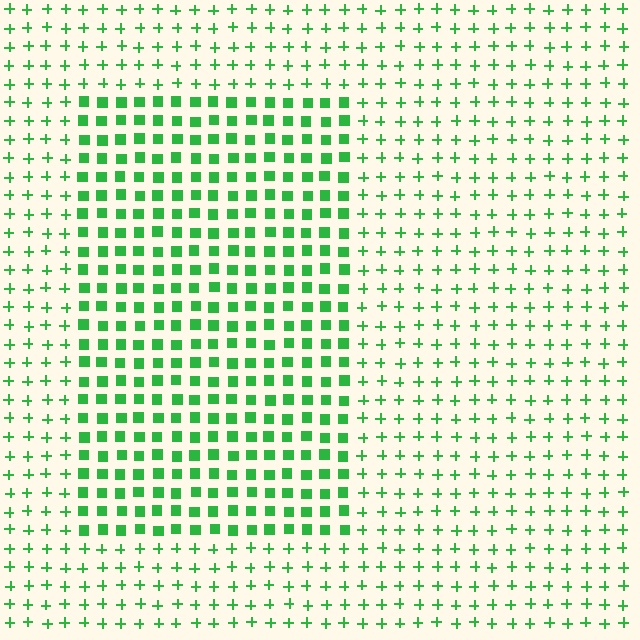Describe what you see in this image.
The image is filled with small green elements arranged in a uniform grid. A rectangle-shaped region contains squares, while the surrounding area contains plus signs. The boundary is defined purely by the change in element shape.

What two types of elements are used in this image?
The image uses squares inside the rectangle region and plus signs outside it.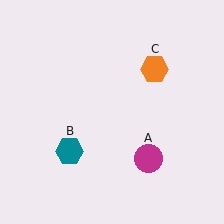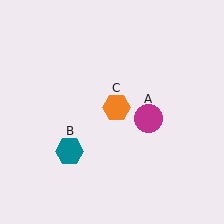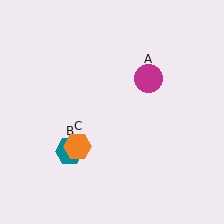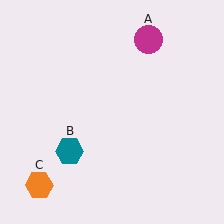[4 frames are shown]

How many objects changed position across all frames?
2 objects changed position: magenta circle (object A), orange hexagon (object C).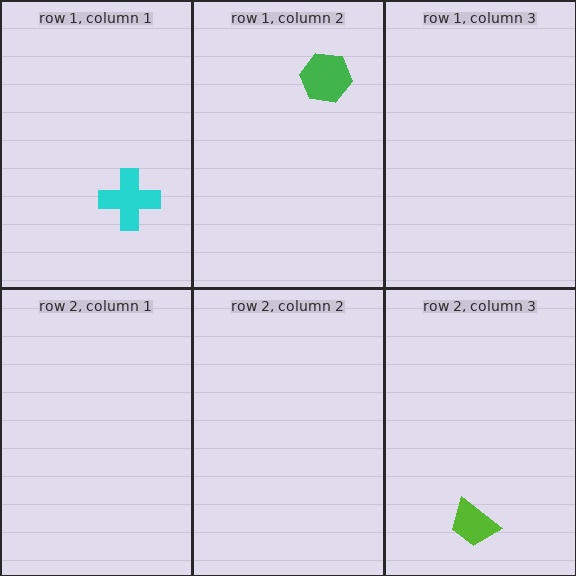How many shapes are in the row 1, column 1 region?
1.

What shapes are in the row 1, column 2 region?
The green hexagon.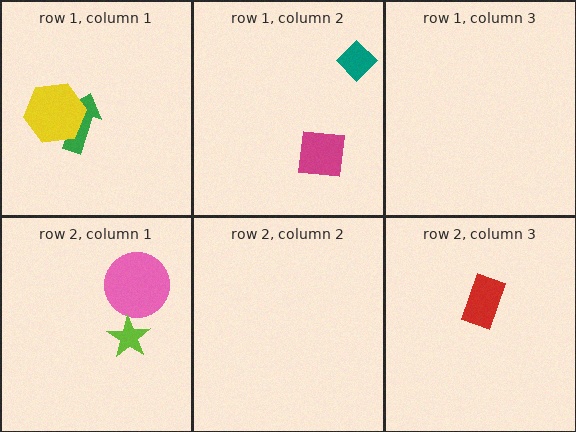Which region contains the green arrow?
The row 1, column 1 region.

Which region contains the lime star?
The row 2, column 1 region.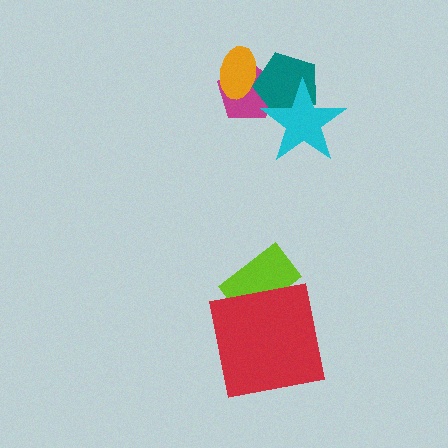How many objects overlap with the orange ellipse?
2 objects overlap with the orange ellipse.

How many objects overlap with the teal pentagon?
3 objects overlap with the teal pentagon.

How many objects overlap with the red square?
1 object overlaps with the red square.